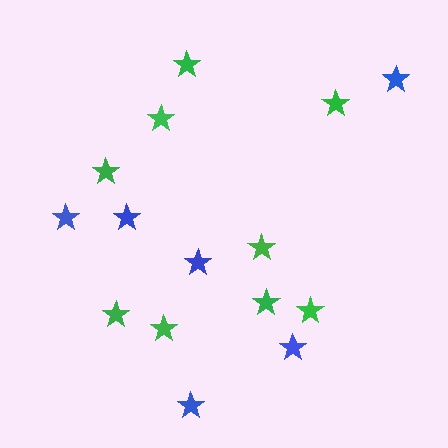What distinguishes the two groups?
There are 2 groups: one group of blue stars (6) and one group of green stars (9).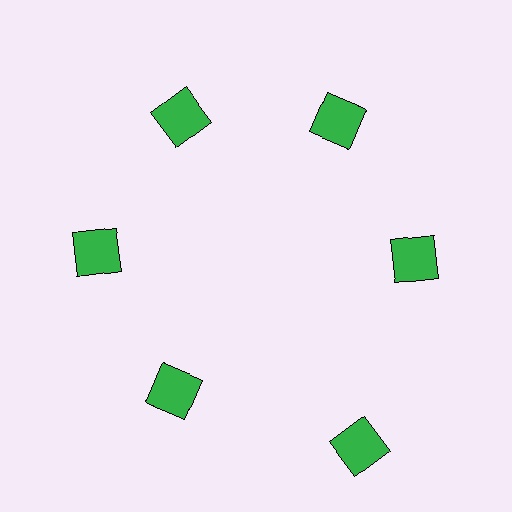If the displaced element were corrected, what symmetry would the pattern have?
It would have 6-fold rotational symmetry — the pattern would map onto itself every 60 degrees.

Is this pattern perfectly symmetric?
No. The 6 green squares are arranged in a ring, but one element near the 5 o'clock position is pushed outward from the center, breaking the 6-fold rotational symmetry.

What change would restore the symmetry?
The symmetry would be restored by moving it inward, back onto the ring so that all 6 squares sit at equal angles and equal distance from the center.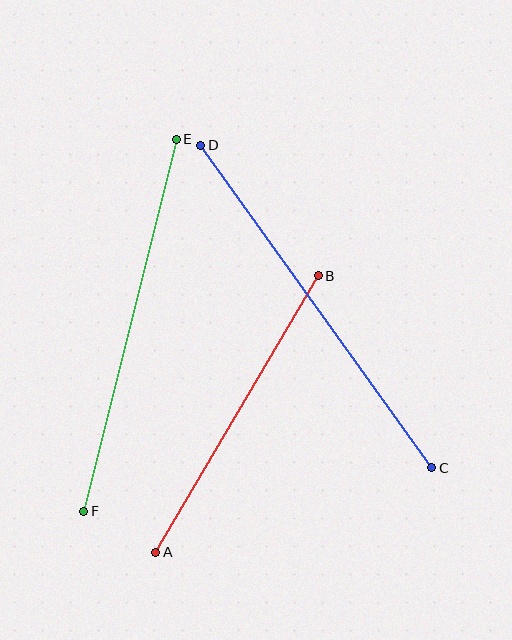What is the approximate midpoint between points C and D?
The midpoint is at approximately (316, 306) pixels.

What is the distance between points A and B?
The distance is approximately 321 pixels.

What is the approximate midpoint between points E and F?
The midpoint is at approximately (130, 325) pixels.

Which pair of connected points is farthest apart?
Points C and D are farthest apart.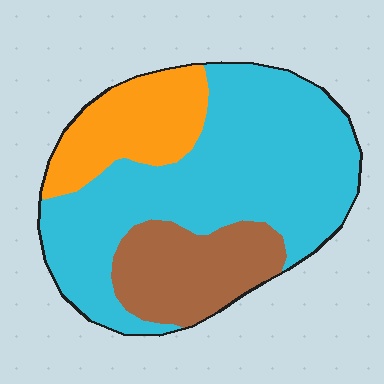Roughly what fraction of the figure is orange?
Orange takes up about one fifth (1/5) of the figure.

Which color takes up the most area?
Cyan, at roughly 60%.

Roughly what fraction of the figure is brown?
Brown covers 21% of the figure.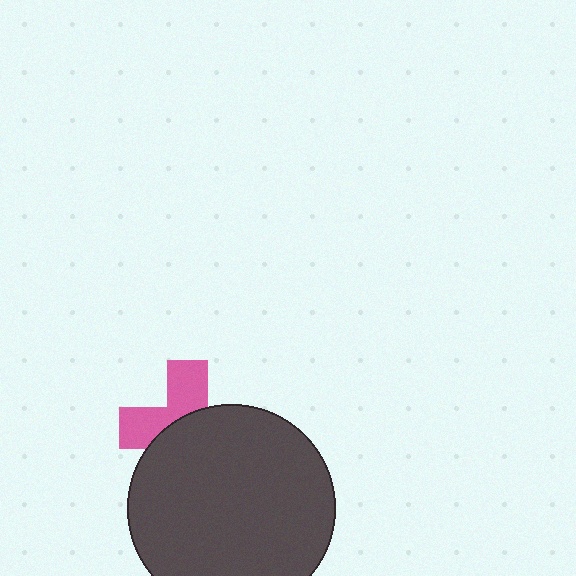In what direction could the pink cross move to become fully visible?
The pink cross could move up. That would shift it out from behind the dark gray circle entirely.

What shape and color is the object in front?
The object in front is a dark gray circle.